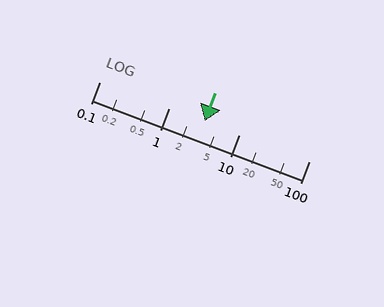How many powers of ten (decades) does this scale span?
The scale spans 3 decades, from 0.1 to 100.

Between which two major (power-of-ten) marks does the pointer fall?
The pointer is between 1 and 10.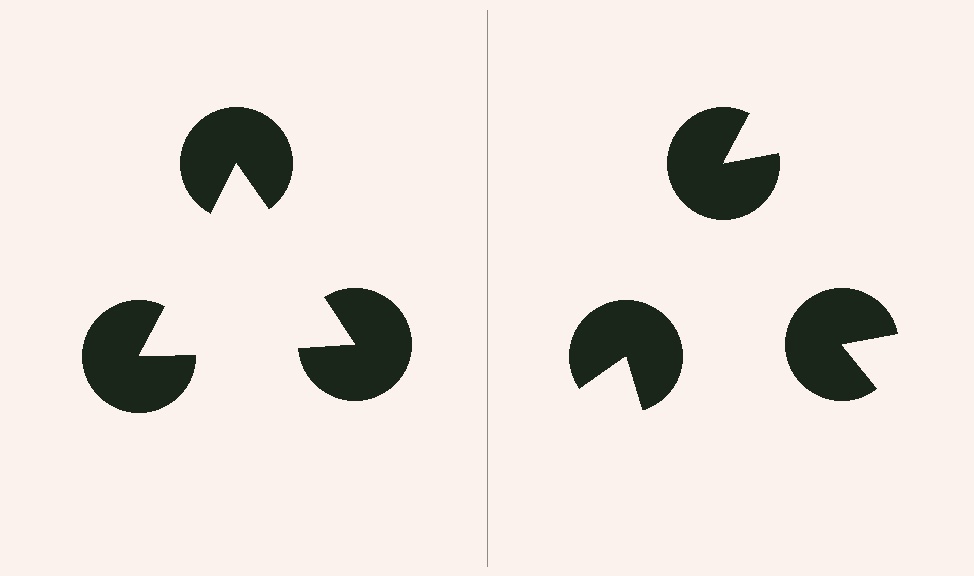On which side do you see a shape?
An illusory triangle appears on the left side. On the right side the wedge cuts are rotated, so no coherent shape forms.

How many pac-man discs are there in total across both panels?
6 — 3 on each side.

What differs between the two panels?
The pac-man discs are positioned identically on both sides; only the wedge orientations differ. On the left they align to a triangle; on the right they are misaligned.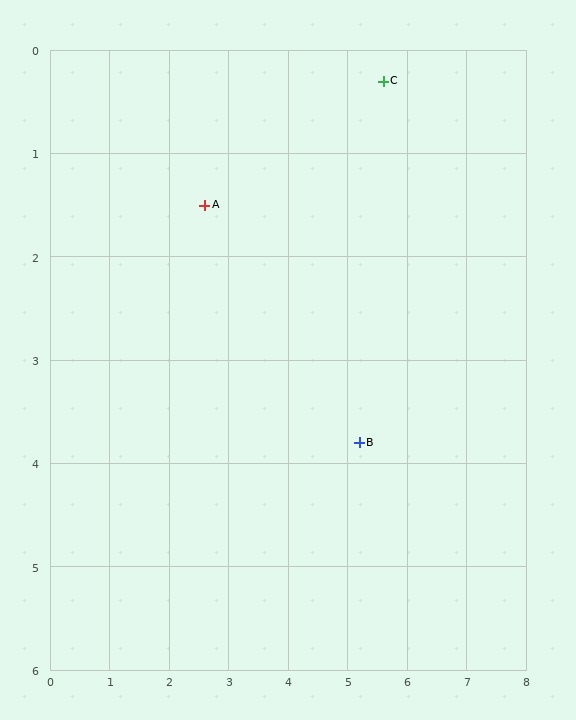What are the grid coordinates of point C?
Point C is at approximately (5.6, 0.3).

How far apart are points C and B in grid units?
Points C and B are about 3.5 grid units apart.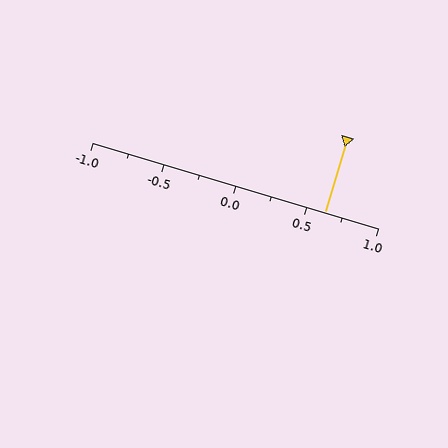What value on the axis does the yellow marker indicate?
The marker indicates approximately 0.62.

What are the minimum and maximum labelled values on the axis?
The axis runs from -1.0 to 1.0.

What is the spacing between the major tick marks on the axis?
The major ticks are spaced 0.5 apart.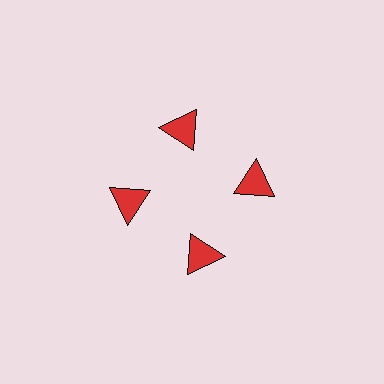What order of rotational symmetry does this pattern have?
This pattern has 4-fold rotational symmetry.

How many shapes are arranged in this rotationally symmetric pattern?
There are 4 shapes, arranged in 4 groups of 1.